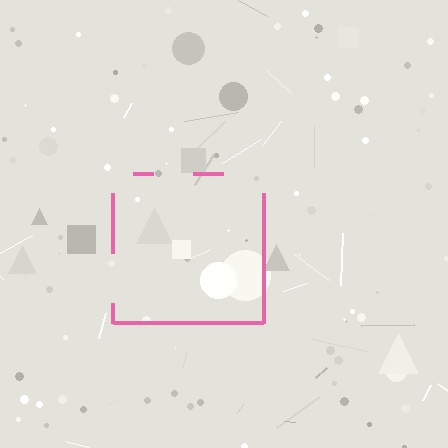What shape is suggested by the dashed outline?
The dashed outline suggests a square.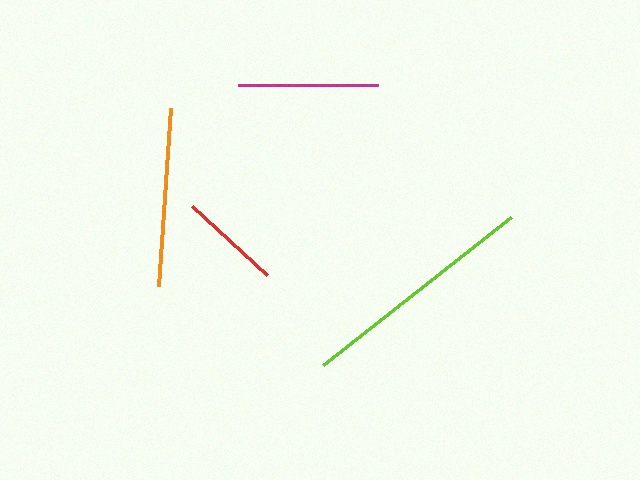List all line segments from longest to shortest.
From longest to shortest: lime, orange, magenta, red.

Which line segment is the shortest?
The red line is the shortest at approximately 102 pixels.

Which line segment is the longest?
The lime line is the longest at approximately 239 pixels.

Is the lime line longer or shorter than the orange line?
The lime line is longer than the orange line.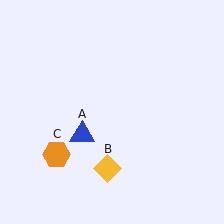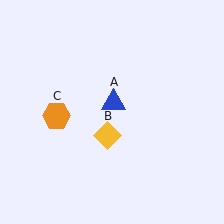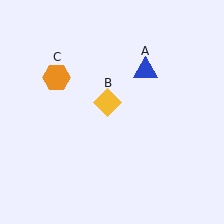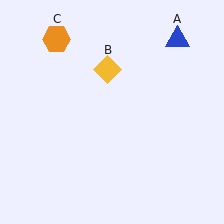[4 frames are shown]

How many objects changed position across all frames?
3 objects changed position: blue triangle (object A), yellow diamond (object B), orange hexagon (object C).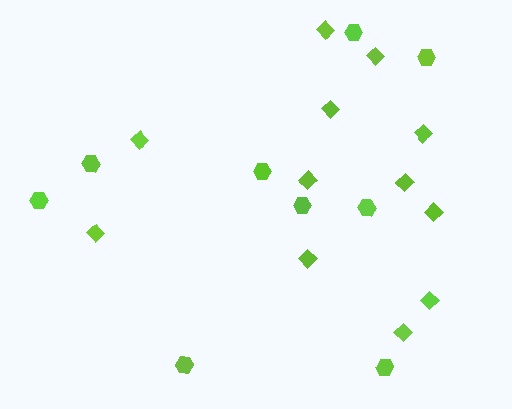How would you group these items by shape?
There are 2 groups: one group of hexagons (9) and one group of diamonds (12).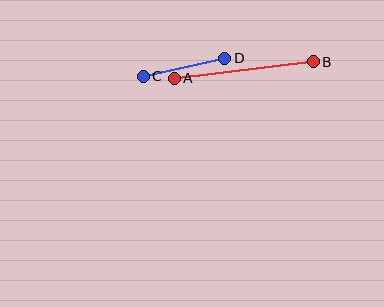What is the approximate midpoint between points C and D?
The midpoint is at approximately (184, 67) pixels.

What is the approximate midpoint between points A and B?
The midpoint is at approximately (244, 70) pixels.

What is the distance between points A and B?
The distance is approximately 140 pixels.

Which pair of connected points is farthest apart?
Points A and B are farthest apart.